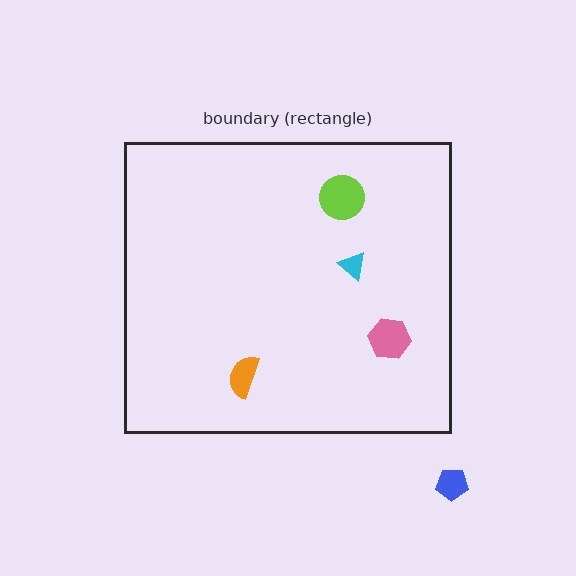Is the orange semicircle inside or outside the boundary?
Inside.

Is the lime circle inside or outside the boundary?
Inside.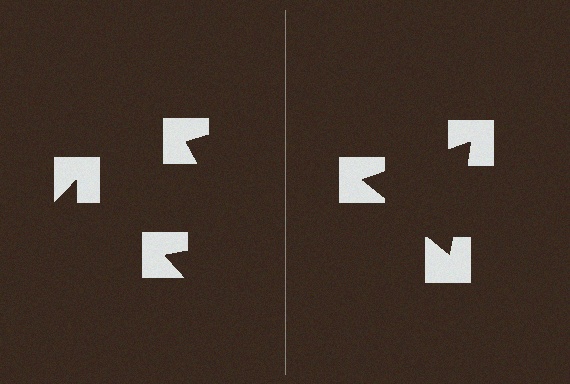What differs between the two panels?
The notched squares are positioned identically on both sides; only the wedge orientations differ. On the right they align to a triangle; on the left they are misaligned.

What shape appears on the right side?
An illusory triangle.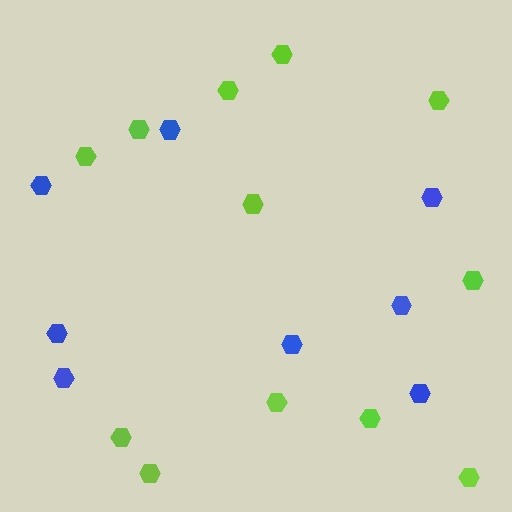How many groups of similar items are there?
There are 2 groups: one group of lime hexagons (12) and one group of blue hexagons (8).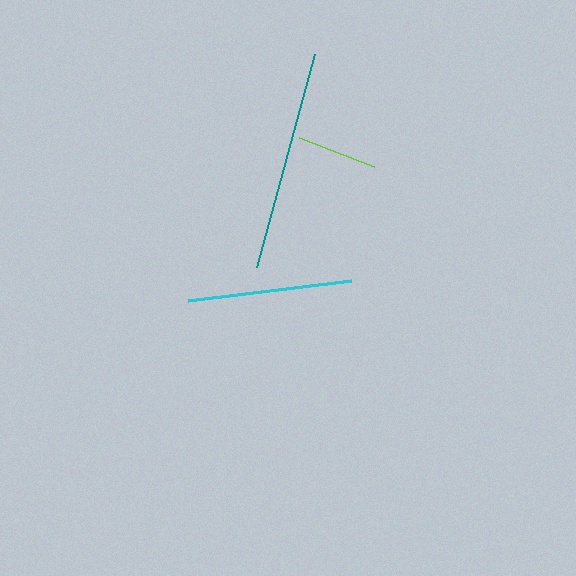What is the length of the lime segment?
The lime segment is approximately 81 pixels long.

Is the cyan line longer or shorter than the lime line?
The cyan line is longer than the lime line.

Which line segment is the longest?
The teal line is the longest at approximately 221 pixels.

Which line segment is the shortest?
The lime line is the shortest at approximately 81 pixels.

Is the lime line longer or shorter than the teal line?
The teal line is longer than the lime line.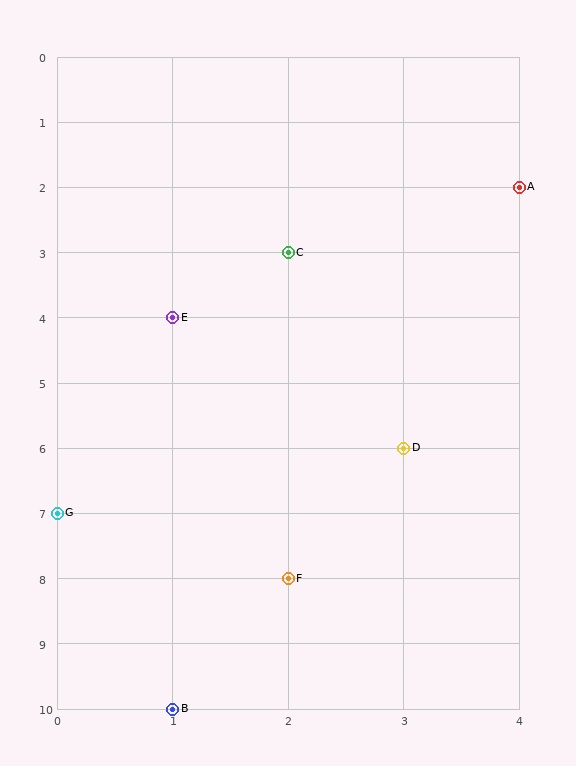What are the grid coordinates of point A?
Point A is at grid coordinates (4, 2).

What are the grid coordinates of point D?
Point D is at grid coordinates (3, 6).